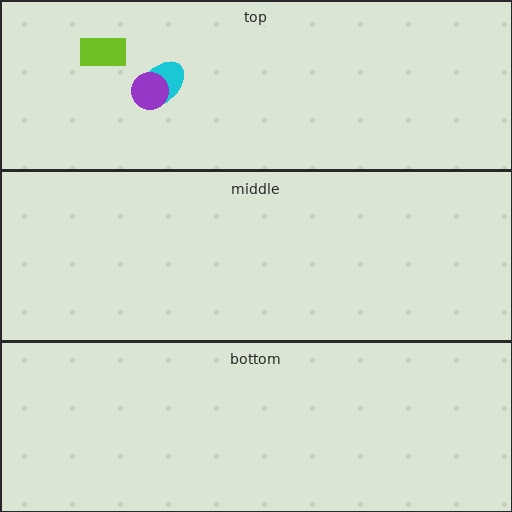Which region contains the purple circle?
The top region.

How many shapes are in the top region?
3.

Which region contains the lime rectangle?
The top region.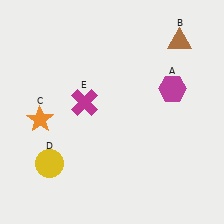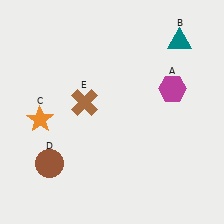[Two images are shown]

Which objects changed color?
B changed from brown to teal. D changed from yellow to brown. E changed from magenta to brown.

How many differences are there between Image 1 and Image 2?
There are 3 differences between the two images.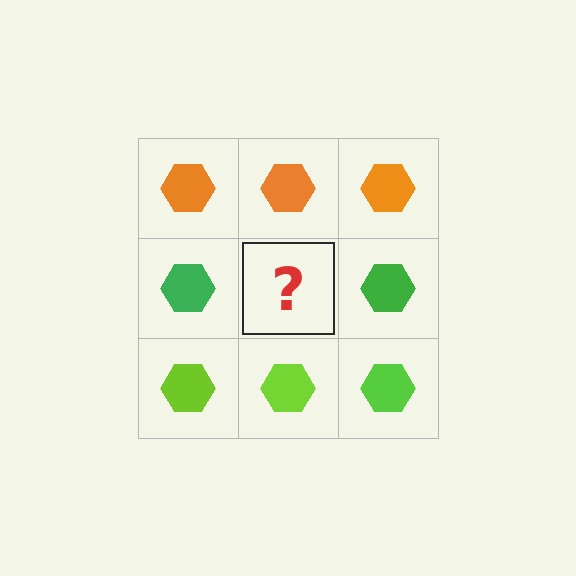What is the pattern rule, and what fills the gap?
The rule is that each row has a consistent color. The gap should be filled with a green hexagon.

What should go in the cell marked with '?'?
The missing cell should contain a green hexagon.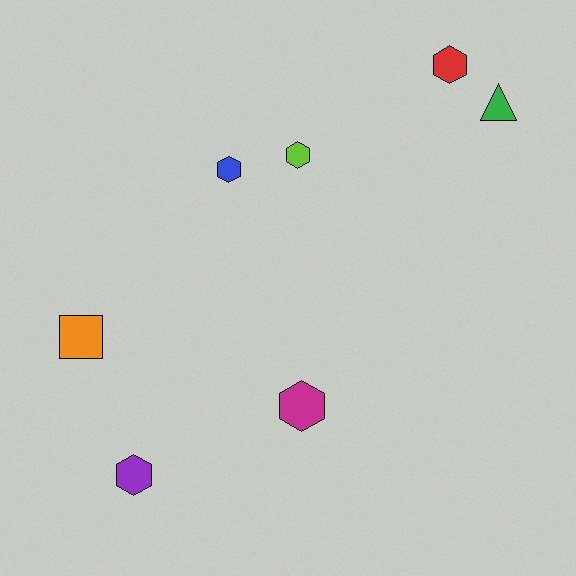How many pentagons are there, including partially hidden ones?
There are no pentagons.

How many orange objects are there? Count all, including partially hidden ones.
There is 1 orange object.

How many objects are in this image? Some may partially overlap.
There are 7 objects.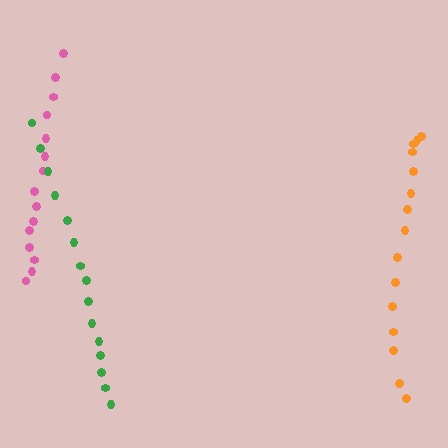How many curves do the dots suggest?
There are 3 distinct paths.